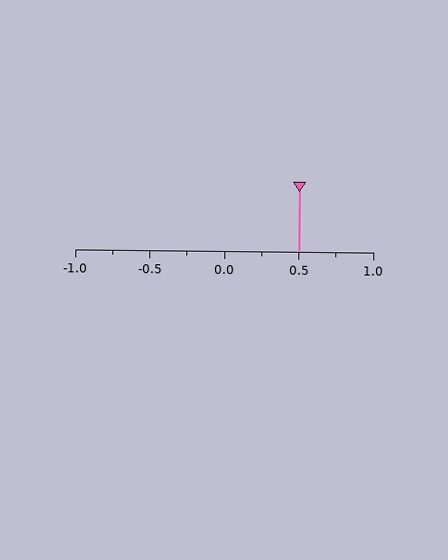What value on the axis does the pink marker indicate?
The marker indicates approximately 0.5.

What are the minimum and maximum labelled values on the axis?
The axis runs from -1.0 to 1.0.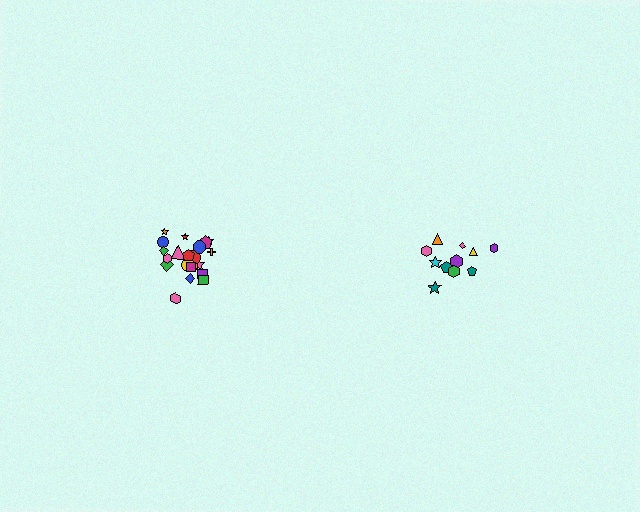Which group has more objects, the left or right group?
The left group.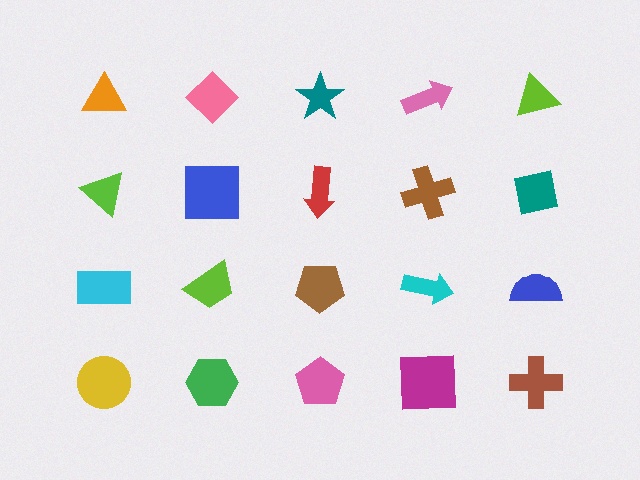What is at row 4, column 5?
A brown cross.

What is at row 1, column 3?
A teal star.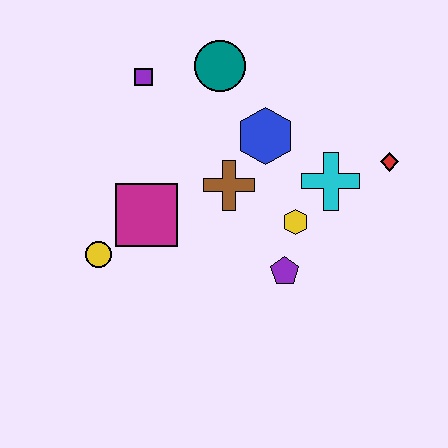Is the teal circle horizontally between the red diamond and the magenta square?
Yes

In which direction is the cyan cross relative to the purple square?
The cyan cross is to the right of the purple square.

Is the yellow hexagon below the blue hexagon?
Yes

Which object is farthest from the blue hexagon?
The yellow circle is farthest from the blue hexagon.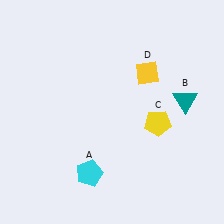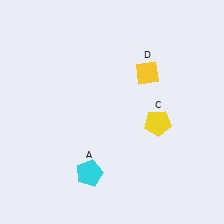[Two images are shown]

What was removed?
The teal triangle (B) was removed in Image 2.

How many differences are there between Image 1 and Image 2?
There is 1 difference between the two images.